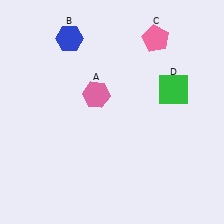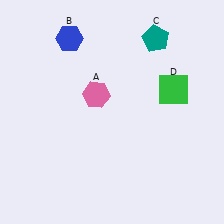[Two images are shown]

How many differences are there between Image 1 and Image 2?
There is 1 difference between the two images.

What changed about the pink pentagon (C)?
In Image 1, C is pink. In Image 2, it changed to teal.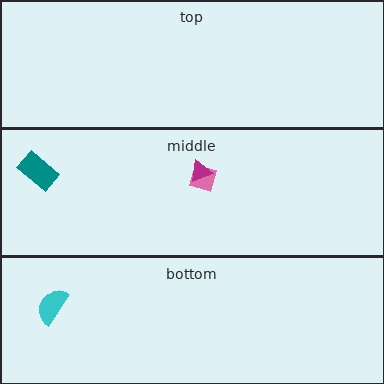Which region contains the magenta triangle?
The middle region.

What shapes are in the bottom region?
The cyan semicircle.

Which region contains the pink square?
The middle region.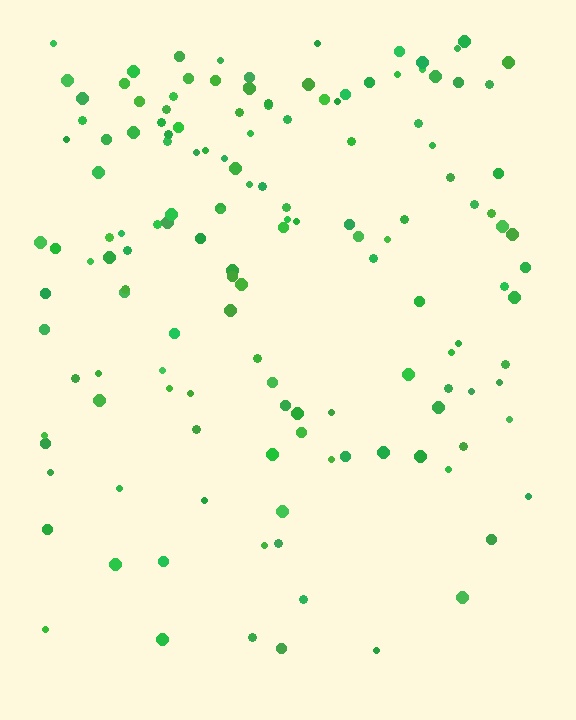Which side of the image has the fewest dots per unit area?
The bottom.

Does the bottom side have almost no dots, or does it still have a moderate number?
Still a moderate number, just noticeably fewer than the top.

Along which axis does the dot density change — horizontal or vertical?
Vertical.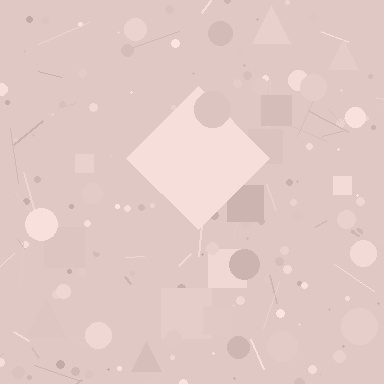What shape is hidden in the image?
A diamond is hidden in the image.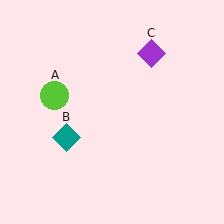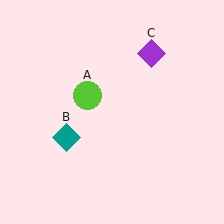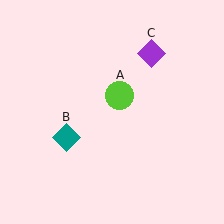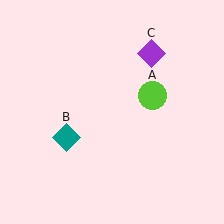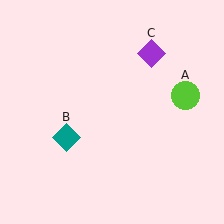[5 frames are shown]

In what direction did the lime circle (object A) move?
The lime circle (object A) moved right.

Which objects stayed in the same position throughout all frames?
Teal diamond (object B) and purple diamond (object C) remained stationary.